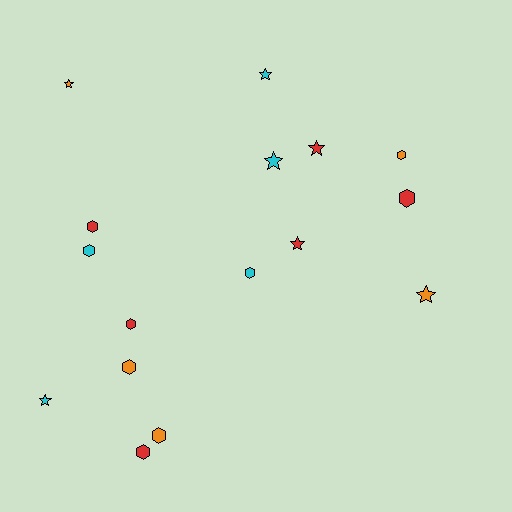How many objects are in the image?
There are 16 objects.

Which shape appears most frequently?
Hexagon, with 9 objects.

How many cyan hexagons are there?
There are 2 cyan hexagons.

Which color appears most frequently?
Red, with 6 objects.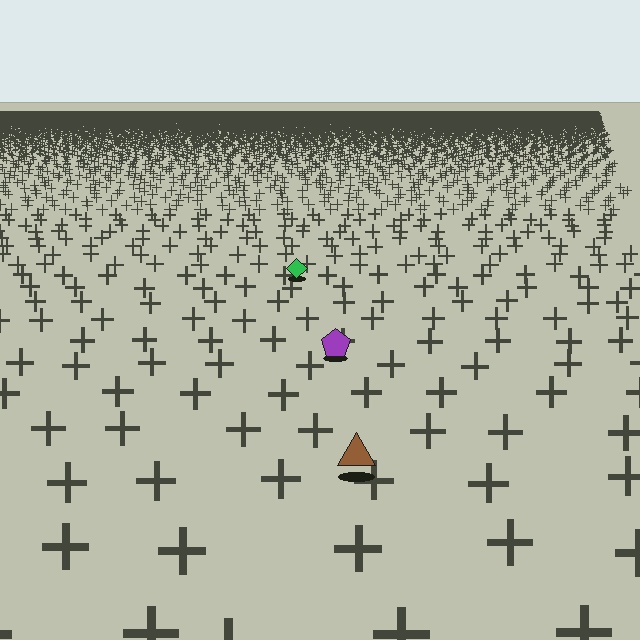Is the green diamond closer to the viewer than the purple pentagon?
No. The purple pentagon is closer — you can tell from the texture gradient: the ground texture is coarser near it.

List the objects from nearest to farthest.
From nearest to farthest: the brown triangle, the purple pentagon, the green diamond.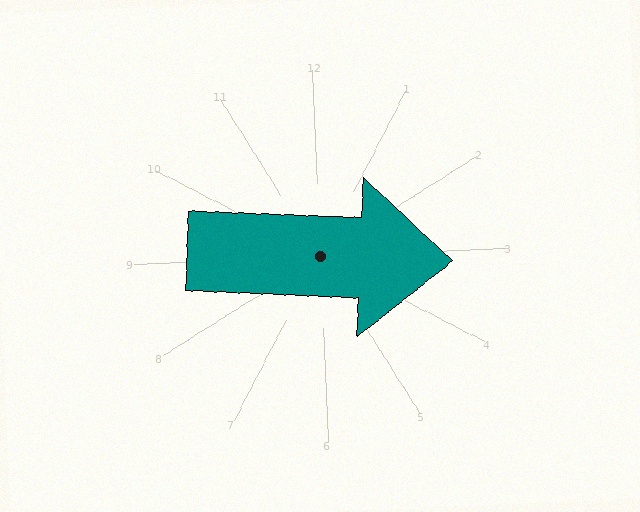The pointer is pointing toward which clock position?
Roughly 3 o'clock.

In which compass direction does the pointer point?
East.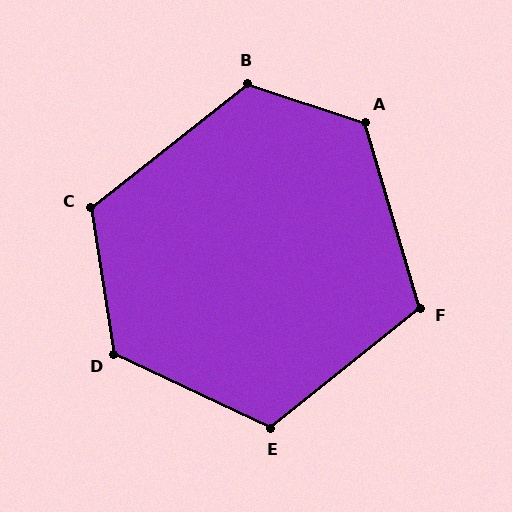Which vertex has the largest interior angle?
A, at approximately 125 degrees.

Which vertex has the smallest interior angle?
F, at approximately 112 degrees.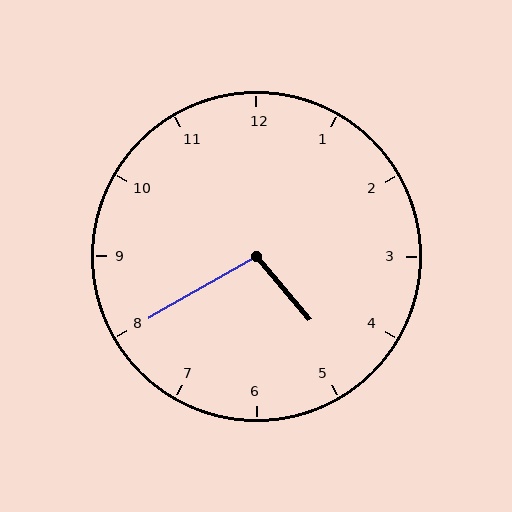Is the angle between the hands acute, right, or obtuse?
It is obtuse.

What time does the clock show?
4:40.